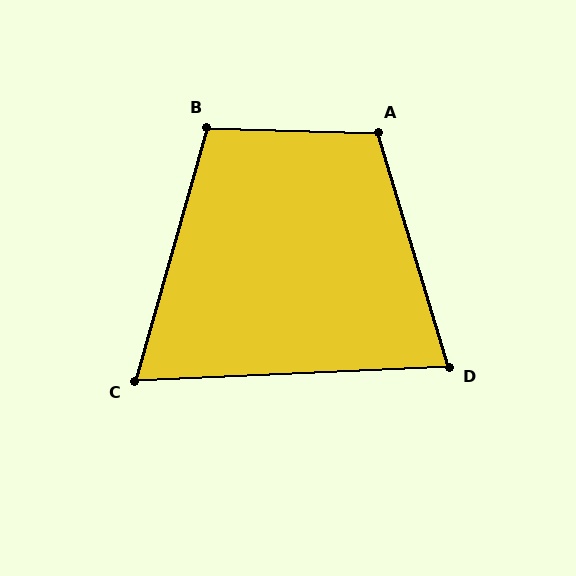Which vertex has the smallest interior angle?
C, at approximately 72 degrees.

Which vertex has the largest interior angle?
A, at approximately 108 degrees.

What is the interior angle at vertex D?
Approximately 76 degrees (acute).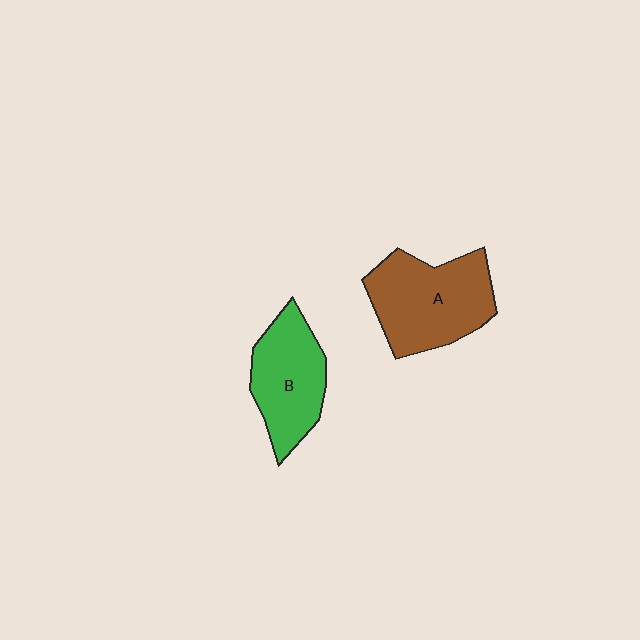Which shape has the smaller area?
Shape B (green).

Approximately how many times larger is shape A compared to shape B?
Approximately 1.2 times.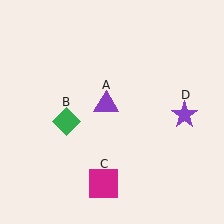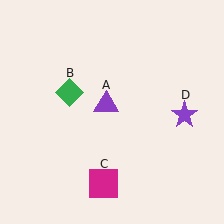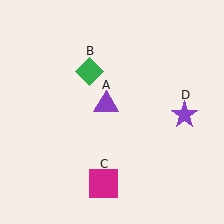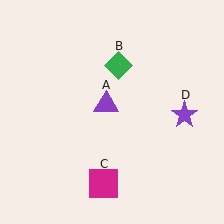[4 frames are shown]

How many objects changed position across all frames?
1 object changed position: green diamond (object B).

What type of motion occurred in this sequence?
The green diamond (object B) rotated clockwise around the center of the scene.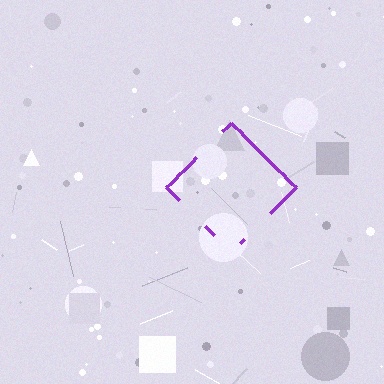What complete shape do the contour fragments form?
The contour fragments form a diamond.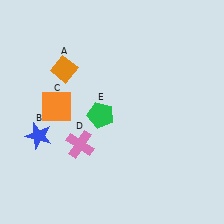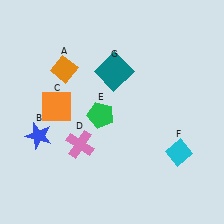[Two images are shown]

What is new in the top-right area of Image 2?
A teal square (G) was added in the top-right area of Image 2.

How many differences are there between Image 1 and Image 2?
There are 2 differences between the two images.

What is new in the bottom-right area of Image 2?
A cyan diamond (F) was added in the bottom-right area of Image 2.